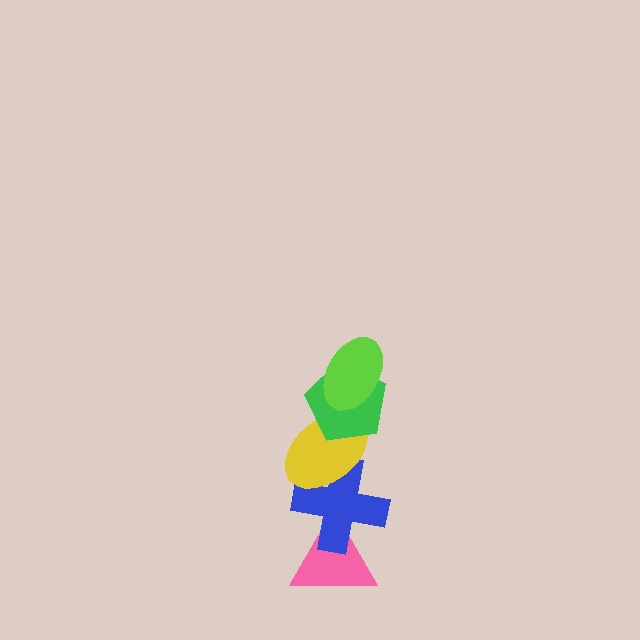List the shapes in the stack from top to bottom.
From top to bottom: the lime ellipse, the green pentagon, the yellow ellipse, the blue cross, the pink triangle.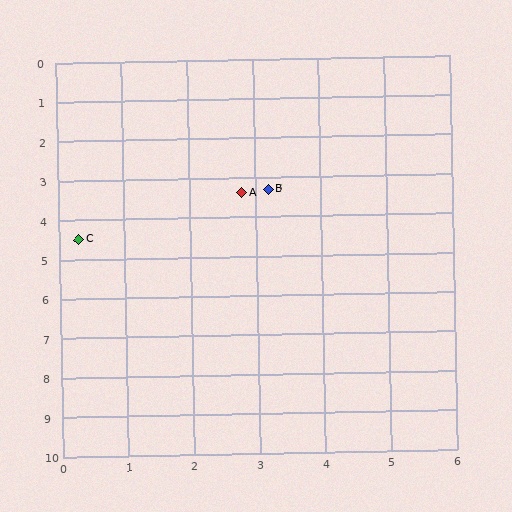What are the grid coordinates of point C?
Point C is at approximately (0.3, 4.5).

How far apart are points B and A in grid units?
Points B and A are about 0.4 grid units apart.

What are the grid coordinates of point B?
Point B is at approximately (3.2, 3.3).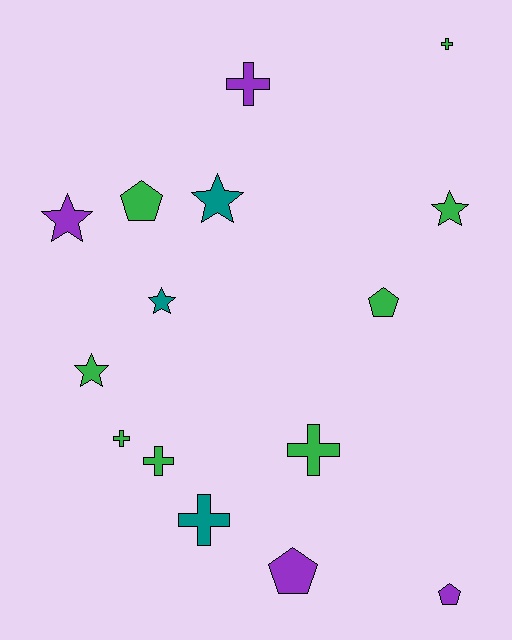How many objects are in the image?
There are 15 objects.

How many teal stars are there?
There are 2 teal stars.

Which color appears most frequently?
Green, with 8 objects.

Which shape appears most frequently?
Cross, with 6 objects.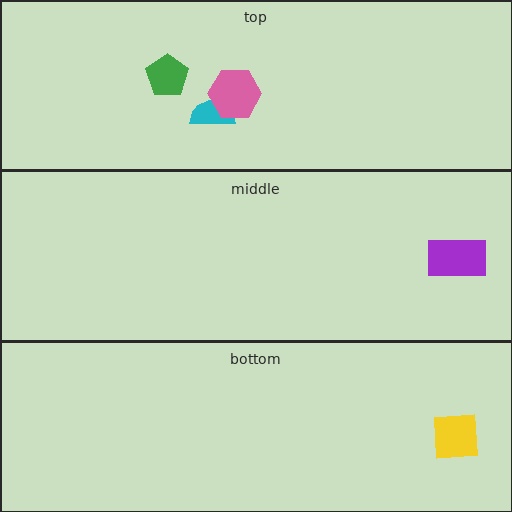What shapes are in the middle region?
The purple rectangle.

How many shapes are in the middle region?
1.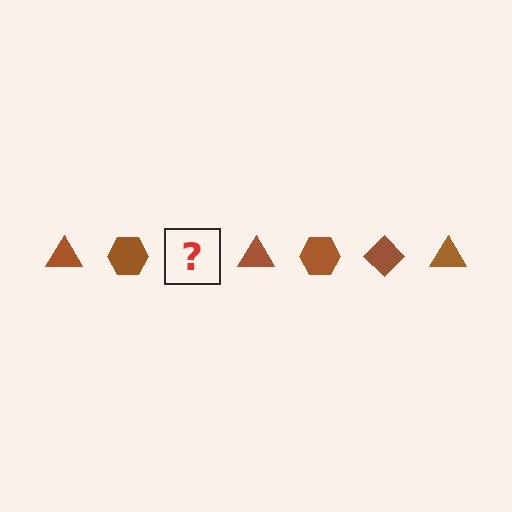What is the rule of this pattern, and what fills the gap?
The rule is that the pattern cycles through triangle, hexagon, diamond shapes in brown. The gap should be filled with a brown diamond.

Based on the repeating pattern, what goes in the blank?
The blank should be a brown diamond.